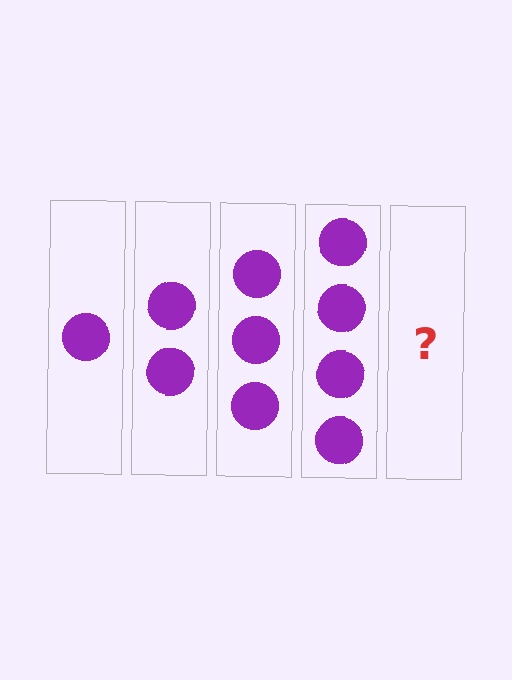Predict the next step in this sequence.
The next step is 5 circles.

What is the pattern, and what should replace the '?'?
The pattern is that each step adds one more circle. The '?' should be 5 circles.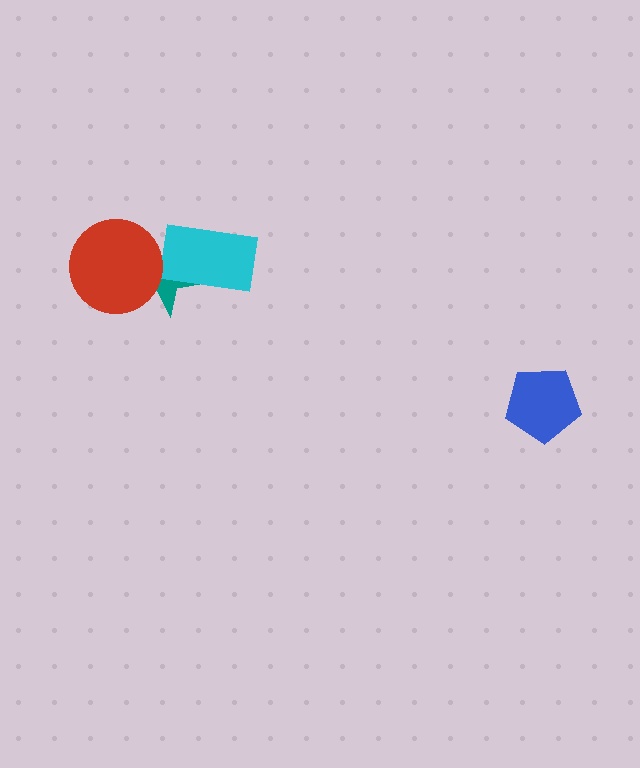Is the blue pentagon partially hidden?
No, no other shape covers it.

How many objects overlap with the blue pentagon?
0 objects overlap with the blue pentagon.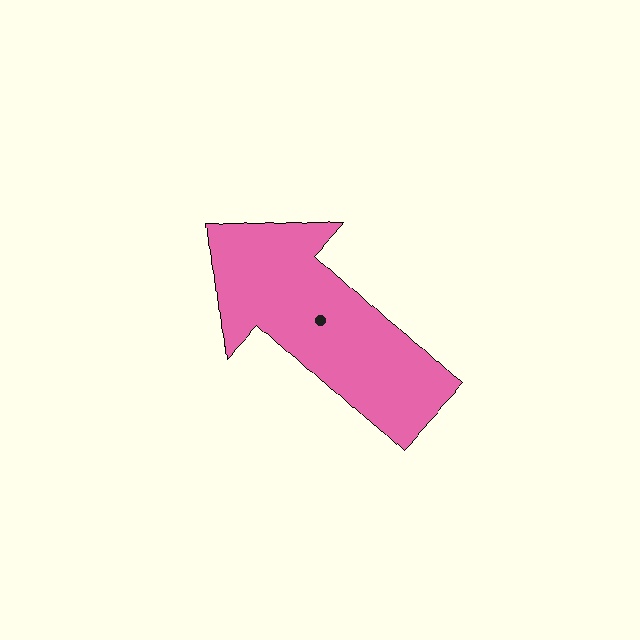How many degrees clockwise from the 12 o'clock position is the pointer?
Approximately 313 degrees.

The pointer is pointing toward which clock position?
Roughly 10 o'clock.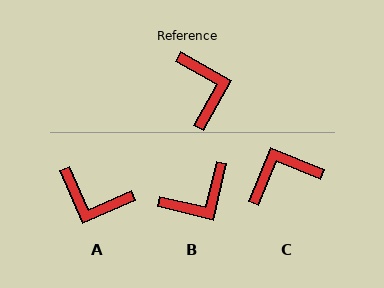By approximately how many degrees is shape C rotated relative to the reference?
Approximately 96 degrees counter-clockwise.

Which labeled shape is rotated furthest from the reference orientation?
A, about 127 degrees away.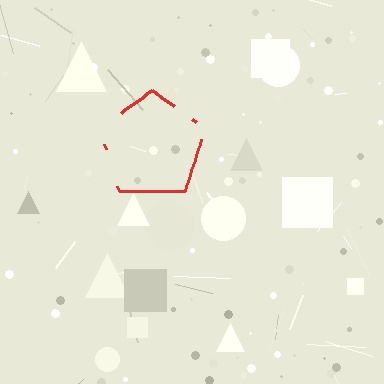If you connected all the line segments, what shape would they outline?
They would outline a pentagon.